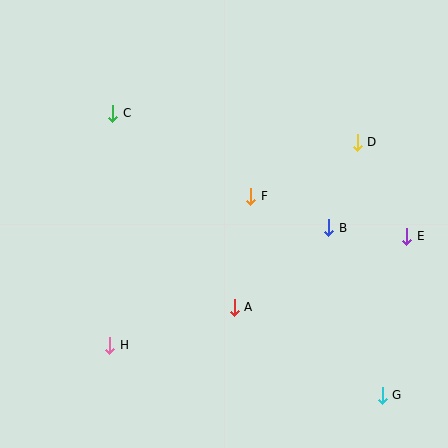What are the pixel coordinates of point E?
Point E is at (407, 236).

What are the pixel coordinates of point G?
Point G is at (382, 395).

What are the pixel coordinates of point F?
Point F is at (251, 196).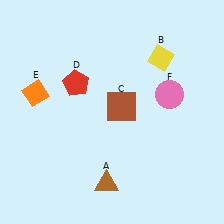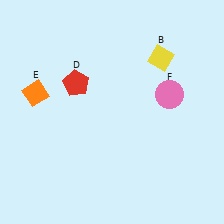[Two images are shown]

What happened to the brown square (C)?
The brown square (C) was removed in Image 2. It was in the top-right area of Image 1.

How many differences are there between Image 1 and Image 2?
There are 2 differences between the two images.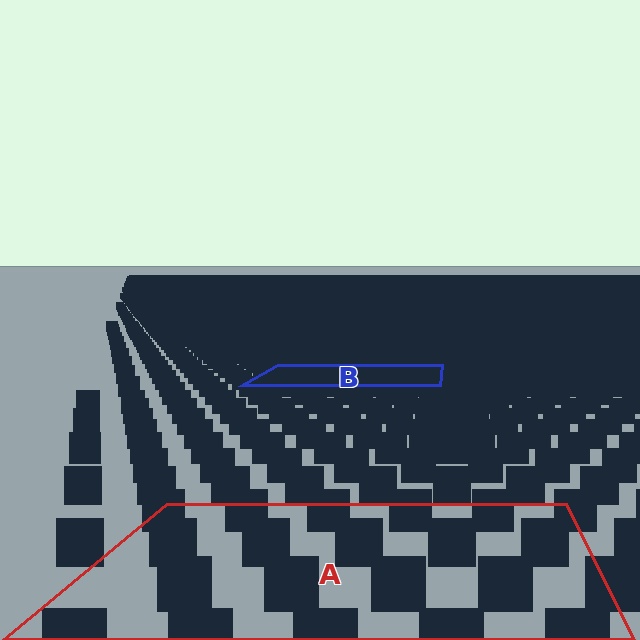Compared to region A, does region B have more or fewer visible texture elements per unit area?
Region B has more texture elements per unit area — they are packed more densely because it is farther away.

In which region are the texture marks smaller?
The texture marks are smaller in region B, because it is farther away.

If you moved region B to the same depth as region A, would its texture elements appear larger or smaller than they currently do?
They would appear larger. At a closer depth, the same texture elements are projected at a bigger on-screen size.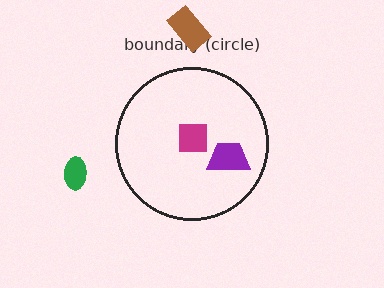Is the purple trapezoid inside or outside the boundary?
Inside.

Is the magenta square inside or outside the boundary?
Inside.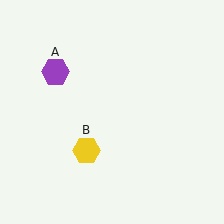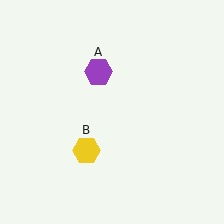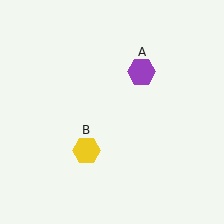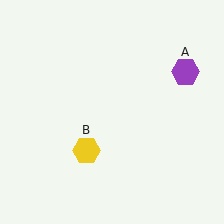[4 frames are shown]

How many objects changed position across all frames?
1 object changed position: purple hexagon (object A).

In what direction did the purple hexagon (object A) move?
The purple hexagon (object A) moved right.